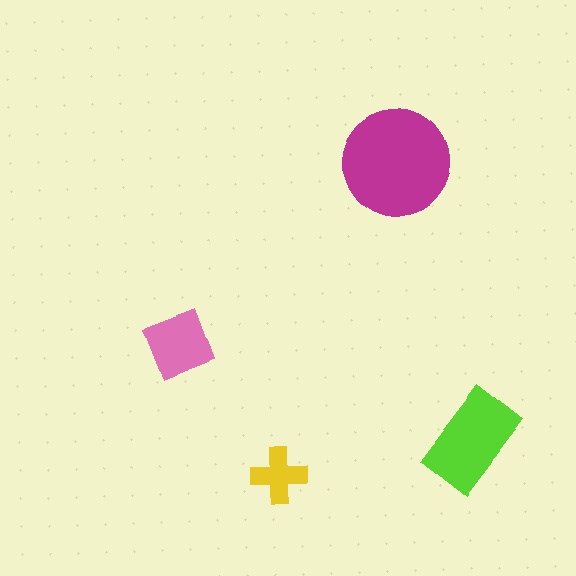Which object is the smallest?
The yellow cross.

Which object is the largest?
The magenta circle.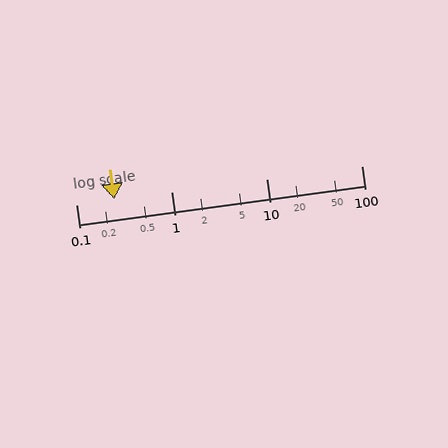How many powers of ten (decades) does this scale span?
The scale spans 3 decades, from 0.1 to 100.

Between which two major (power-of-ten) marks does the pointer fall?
The pointer is between 0.1 and 1.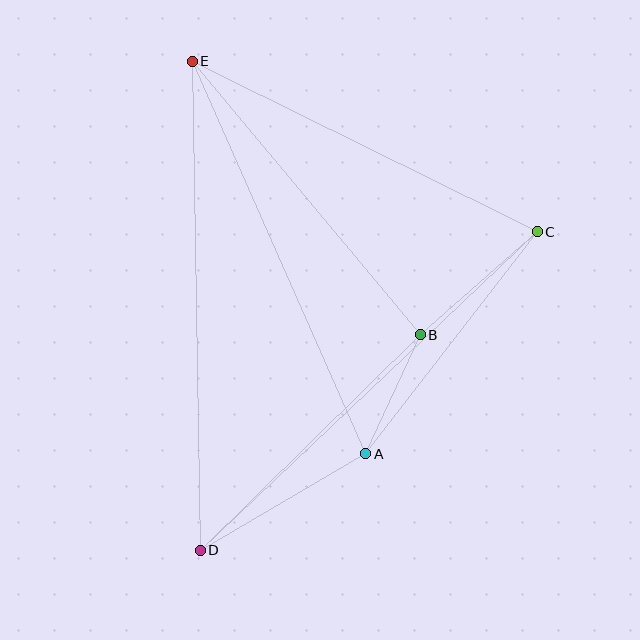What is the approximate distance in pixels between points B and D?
The distance between B and D is approximately 308 pixels.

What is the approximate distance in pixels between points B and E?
The distance between B and E is approximately 356 pixels.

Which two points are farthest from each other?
Points D and E are farthest from each other.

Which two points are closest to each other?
Points A and B are closest to each other.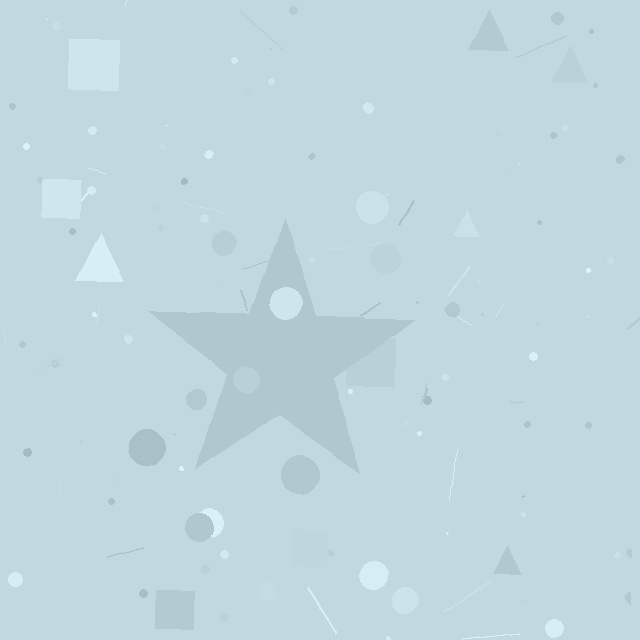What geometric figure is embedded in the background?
A star is embedded in the background.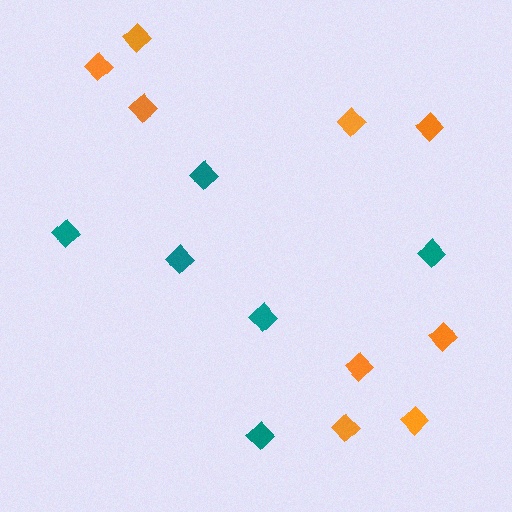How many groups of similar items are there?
There are 2 groups: one group of orange diamonds (9) and one group of teal diamonds (6).